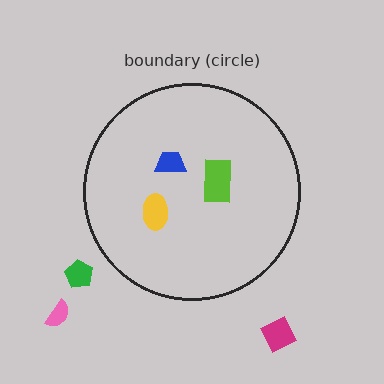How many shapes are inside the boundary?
3 inside, 3 outside.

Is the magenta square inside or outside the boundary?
Outside.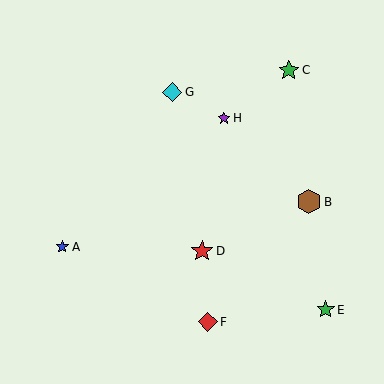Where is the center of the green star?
The center of the green star is at (326, 310).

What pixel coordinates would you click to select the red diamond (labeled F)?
Click at (208, 322) to select the red diamond F.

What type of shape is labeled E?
Shape E is a green star.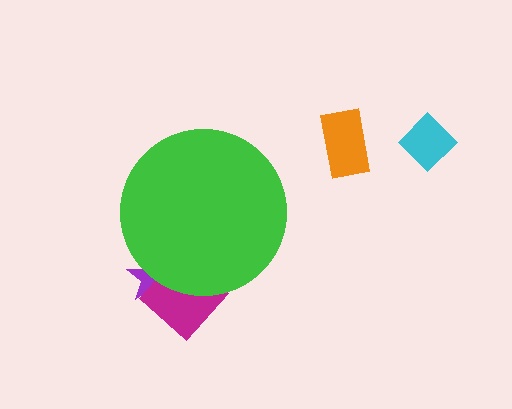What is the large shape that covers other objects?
A green circle.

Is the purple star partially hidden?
Yes, the purple star is partially hidden behind the green circle.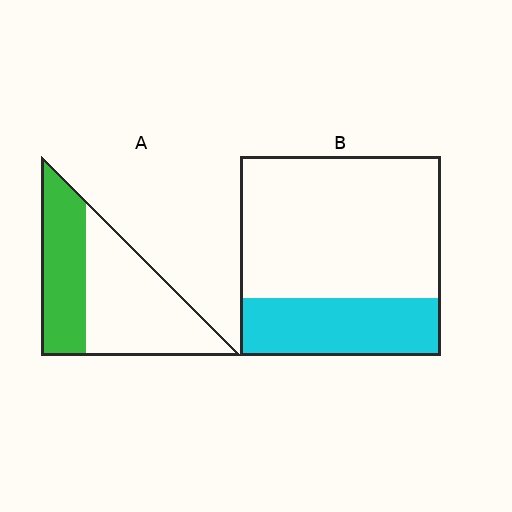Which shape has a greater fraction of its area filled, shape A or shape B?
Shape A.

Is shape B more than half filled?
No.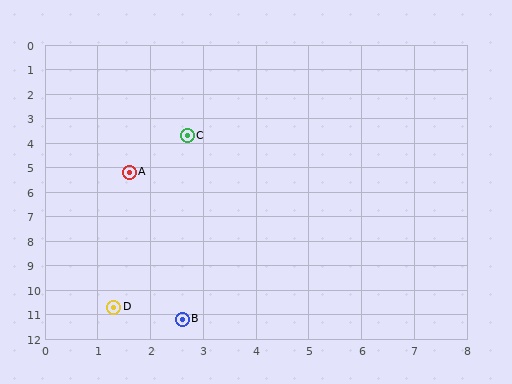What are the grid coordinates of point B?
Point B is at approximately (2.6, 11.2).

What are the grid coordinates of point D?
Point D is at approximately (1.3, 10.7).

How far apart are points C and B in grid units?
Points C and B are about 7.5 grid units apart.